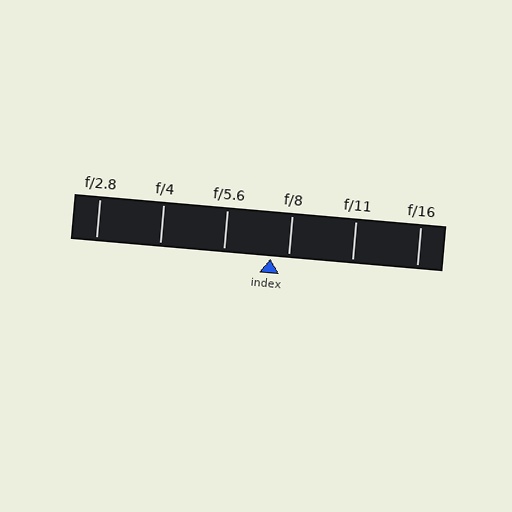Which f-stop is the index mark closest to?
The index mark is closest to f/8.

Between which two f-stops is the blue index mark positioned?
The index mark is between f/5.6 and f/8.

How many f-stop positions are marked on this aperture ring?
There are 6 f-stop positions marked.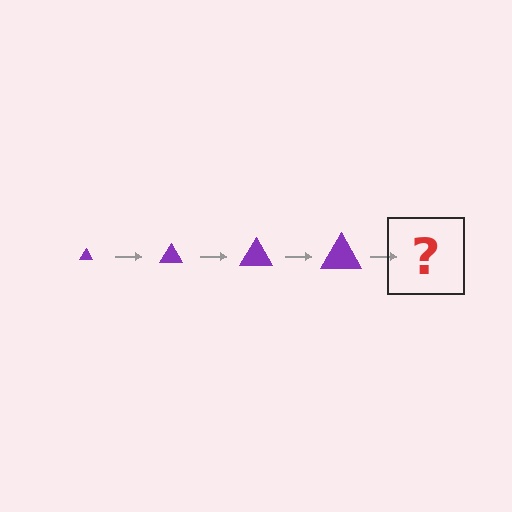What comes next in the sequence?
The next element should be a purple triangle, larger than the previous one.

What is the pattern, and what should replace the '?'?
The pattern is that the triangle gets progressively larger each step. The '?' should be a purple triangle, larger than the previous one.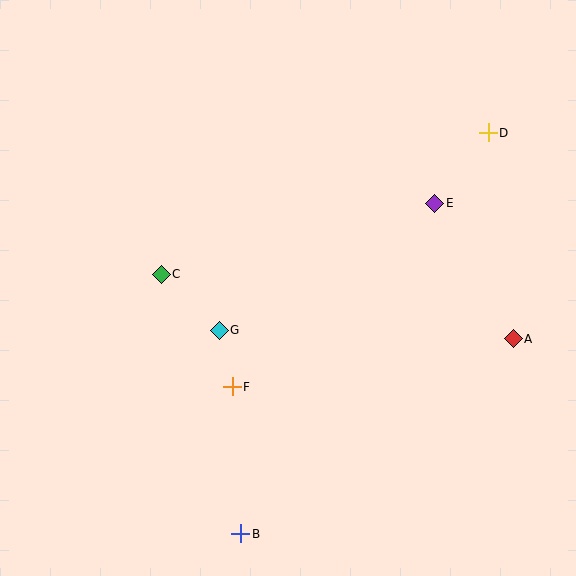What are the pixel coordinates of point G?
Point G is at (219, 330).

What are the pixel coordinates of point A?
Point A is at (513, 339).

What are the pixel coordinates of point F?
Point F is at (232, 387).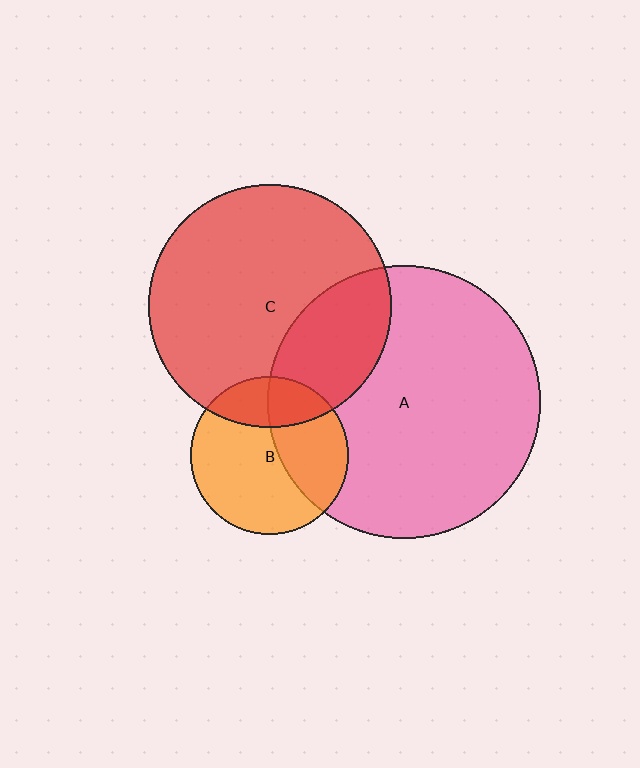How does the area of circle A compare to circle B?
Approximately 3.0 times.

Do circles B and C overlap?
Yes.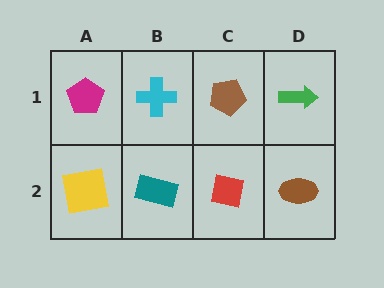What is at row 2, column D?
A brown ellipse.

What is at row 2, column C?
A red square.